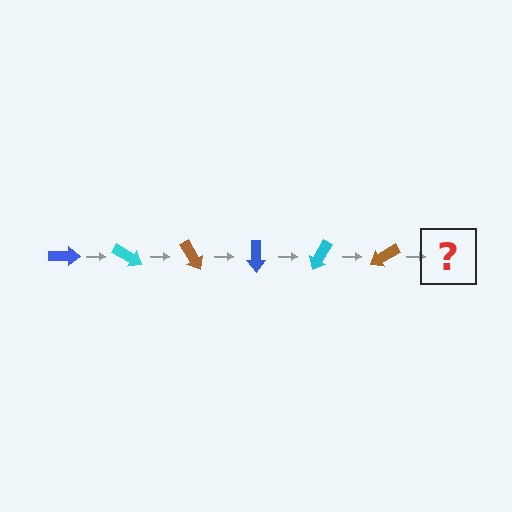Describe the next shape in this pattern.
It should be a blue arrow, rotated 180 degrees from the start.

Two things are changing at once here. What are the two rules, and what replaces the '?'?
The two rules are that it rotates 30 degrees each step and the color cycles through blue, cyan, and brown. The '?' should be a blue arrow, rotated 180 degrees from the start.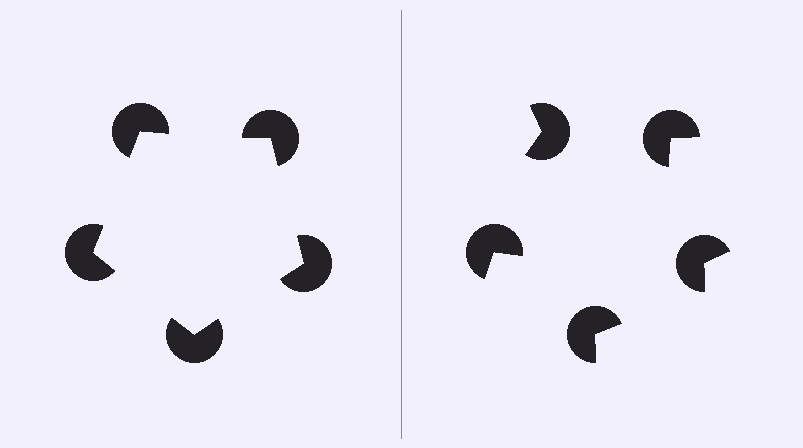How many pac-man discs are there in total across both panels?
10 — 5 on each side.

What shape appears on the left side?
An illusory pentagon.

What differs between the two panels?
The pac-man discs are positioned identically on both sides; only the wedge orientations differ. On the left they align to a pentagon; on the right they are misaligned.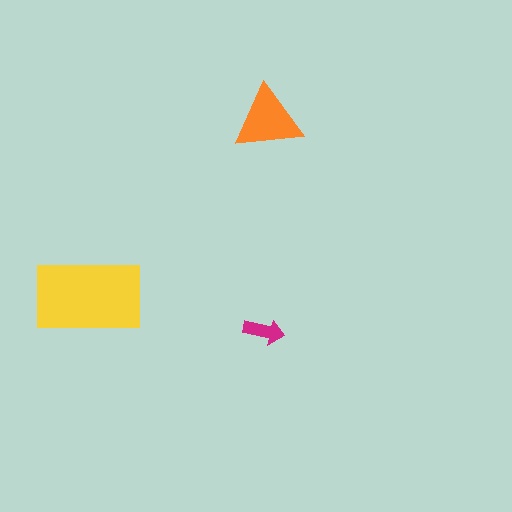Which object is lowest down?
The magenta arrow is bottommost.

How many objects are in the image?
There are 3 objects in the image.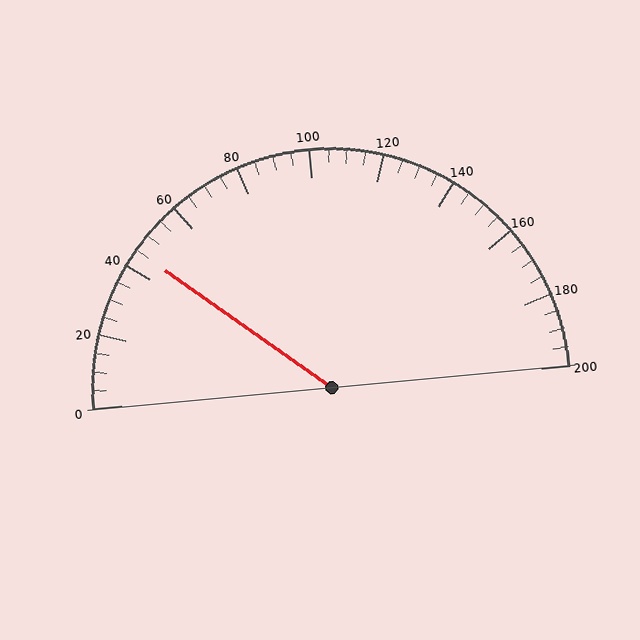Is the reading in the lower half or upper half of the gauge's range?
The reading is in the lower half of the range (0 to 200).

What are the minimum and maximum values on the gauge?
The gauge ranges from 0 to 200.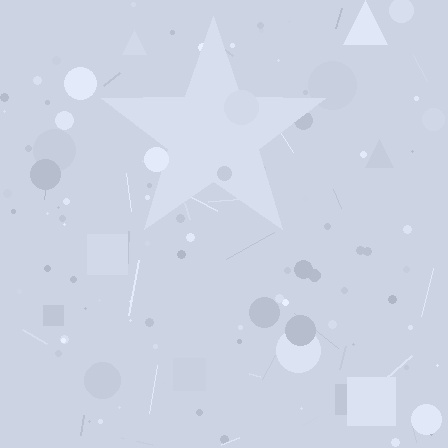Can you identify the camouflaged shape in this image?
The camouflaged shape is a star.